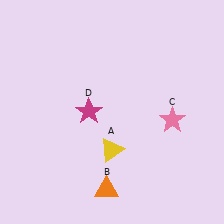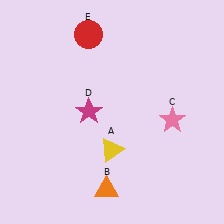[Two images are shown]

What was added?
A red circle (E) was added in Image 2.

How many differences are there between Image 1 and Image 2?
There is 1 difference between the two images.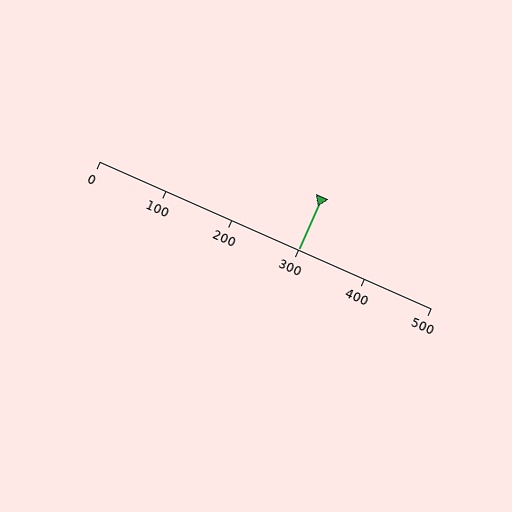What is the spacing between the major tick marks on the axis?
The major ticks are spaced 100 apart.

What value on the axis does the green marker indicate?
The marker indicates approximately 300.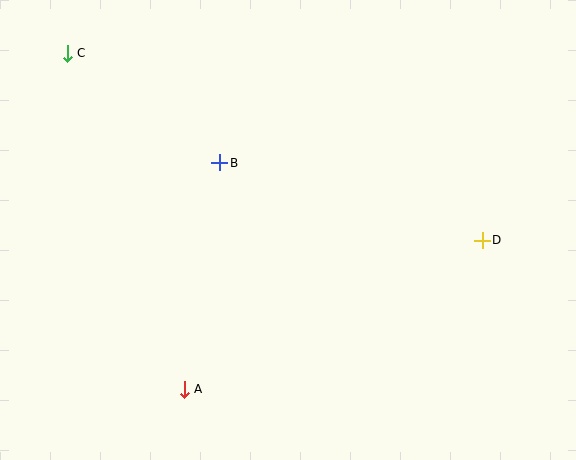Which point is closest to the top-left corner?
Point C is closest to the top-left corner.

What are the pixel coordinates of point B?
Point B is at (220, 163).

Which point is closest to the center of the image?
Point B at (220, 163) is closest to the center.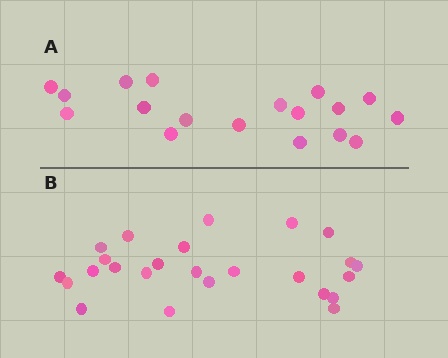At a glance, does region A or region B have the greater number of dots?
Region B (the bottom region) has more dots.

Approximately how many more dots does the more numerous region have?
Region B has roughly 8 or so more dots than region A.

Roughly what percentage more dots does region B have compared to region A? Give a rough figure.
About 40% more.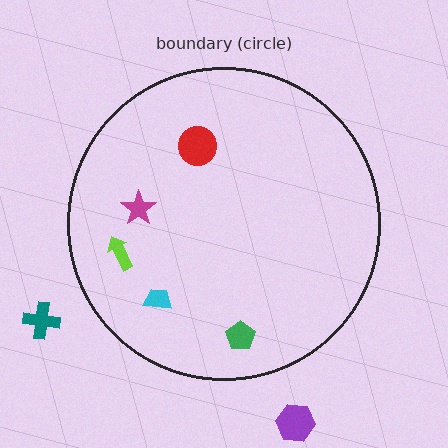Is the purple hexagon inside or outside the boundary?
Outside.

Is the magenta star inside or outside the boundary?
Inside.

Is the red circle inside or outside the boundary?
Inside.